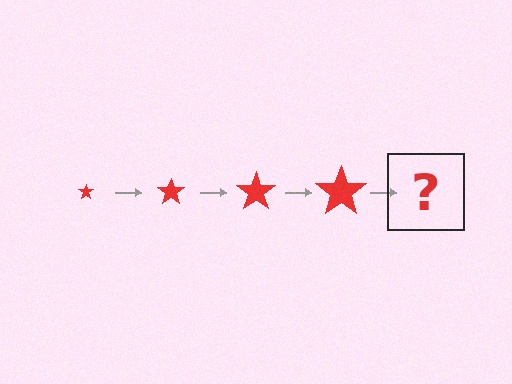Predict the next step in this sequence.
The next step is a red star, larger than the previous one.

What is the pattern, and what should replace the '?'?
The pattern is that the star gets progressively larger each step. The '?' should be a red star, larger than the previous one.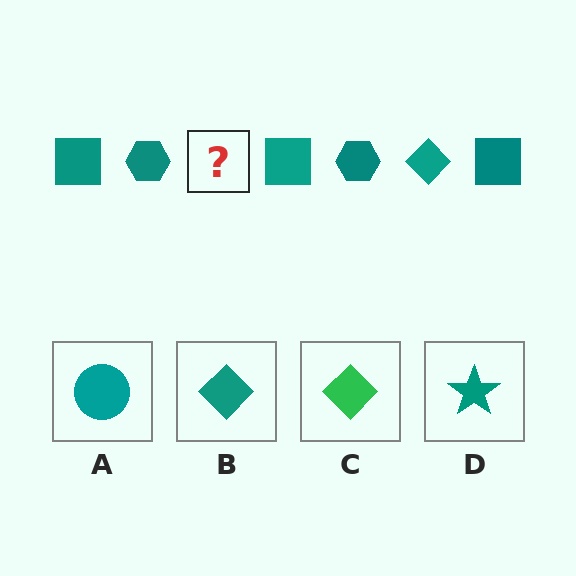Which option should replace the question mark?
Option B.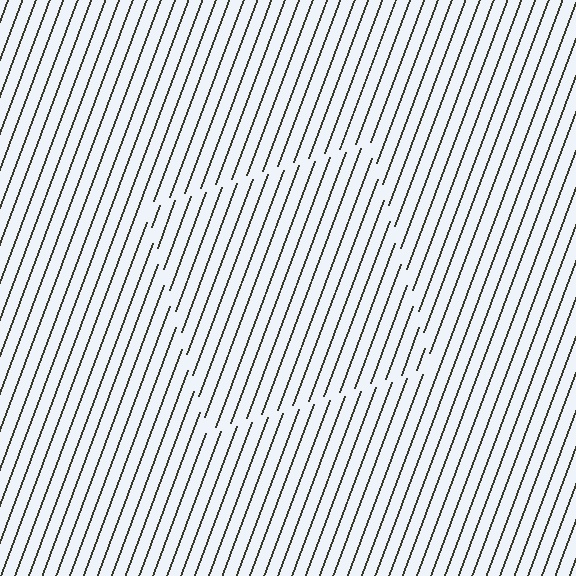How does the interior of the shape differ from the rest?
The interior of the shape contains the same grating, shifted by half a period — the contour is defined by the phase discontinuity where line-ends from the inner and outer gratings abut.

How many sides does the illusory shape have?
4 sides — the line-ends trace a square.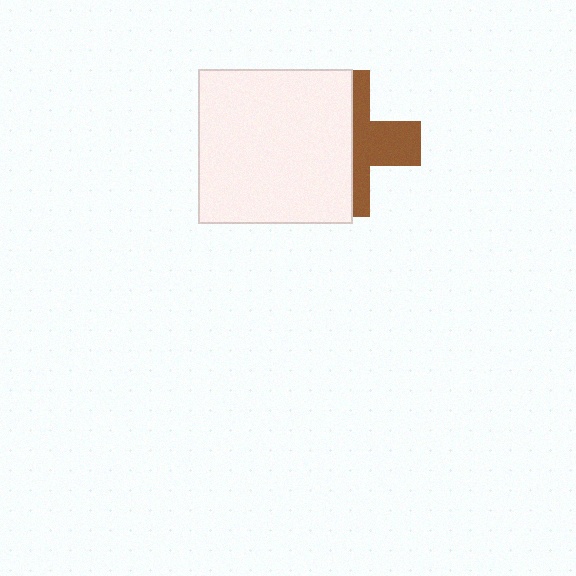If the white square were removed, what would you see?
You would see the complete brown cross.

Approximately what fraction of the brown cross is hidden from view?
Roughly 58% of the brown cross is hidden behind the white square.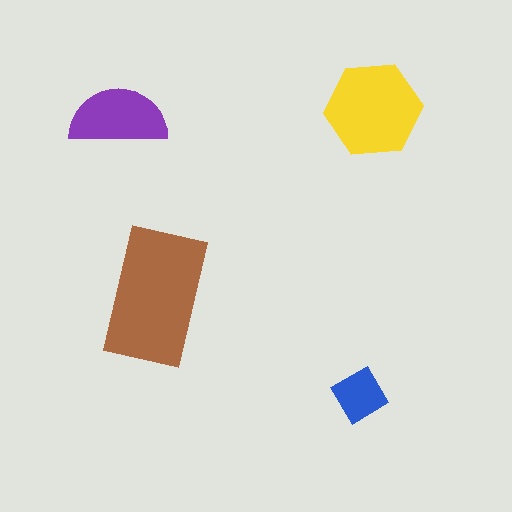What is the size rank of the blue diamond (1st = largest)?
4th.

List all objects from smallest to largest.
The blue diamond, the purple semicircle, the yellow hexagon, the brown rectangle.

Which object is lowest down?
The blue diamond is bottommost.